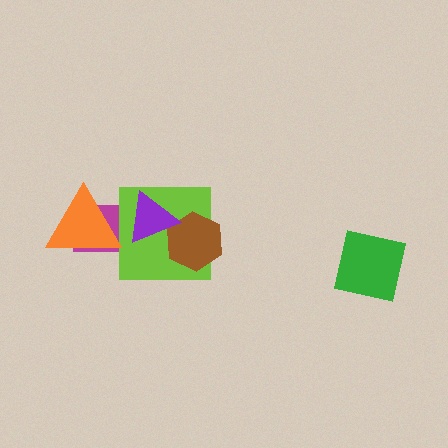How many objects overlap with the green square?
0 objects overlap with the green square.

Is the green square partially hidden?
No, no other shape covers it.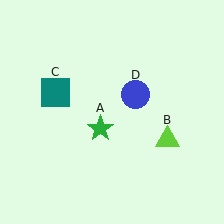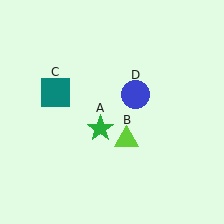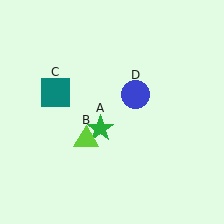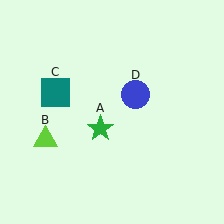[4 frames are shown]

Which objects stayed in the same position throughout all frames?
Green star (object A) and teal square (object C) and blue circle (object D) remained stationary.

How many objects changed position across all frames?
1 object changed position: lime triangle (object B).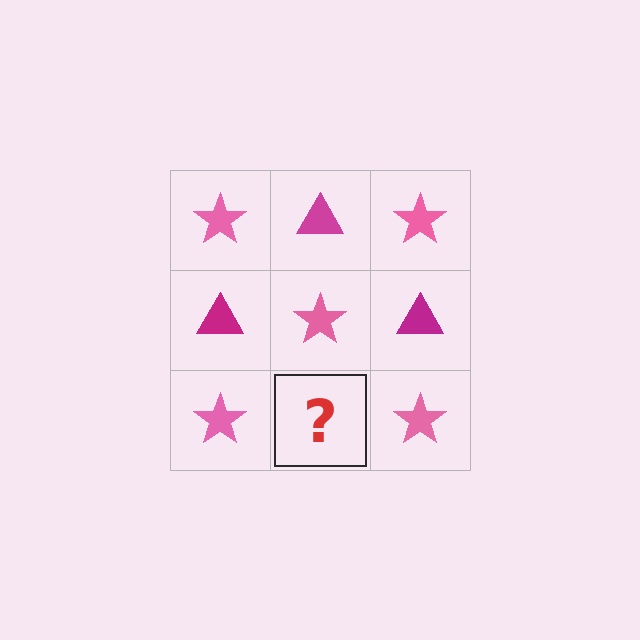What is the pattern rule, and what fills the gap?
The rule is that it alternates pink star and magenta triangle in a checkerboard pattern. The gap should be filled with a magenta triangle.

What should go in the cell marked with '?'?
The missing cell should contain a magenta triangle.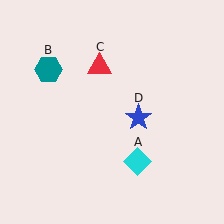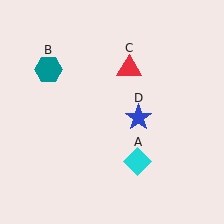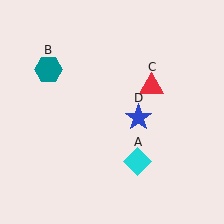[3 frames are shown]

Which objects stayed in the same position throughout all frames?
Cyan diamond (object A) and teal hexagon (object B) and blue star (object D) remained stationary.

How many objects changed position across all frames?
1 object changed position: red triangle (object C).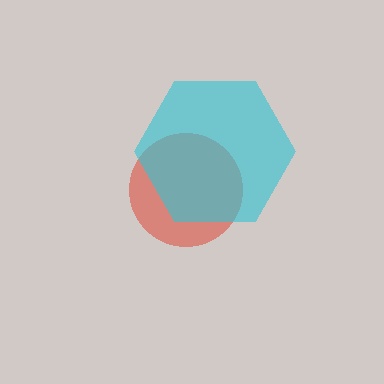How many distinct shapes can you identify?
There are 2 distinct shapes: a red circle, a cyan hexagon.